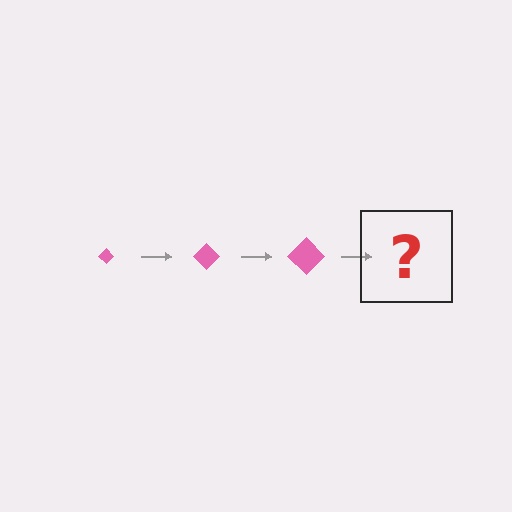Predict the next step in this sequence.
The next step is a pink diamond, larger than the previous one.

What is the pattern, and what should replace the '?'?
The pattern is that the diamond gets progressively larger each step. The '?' should be a pink diamond, larger than the previous one.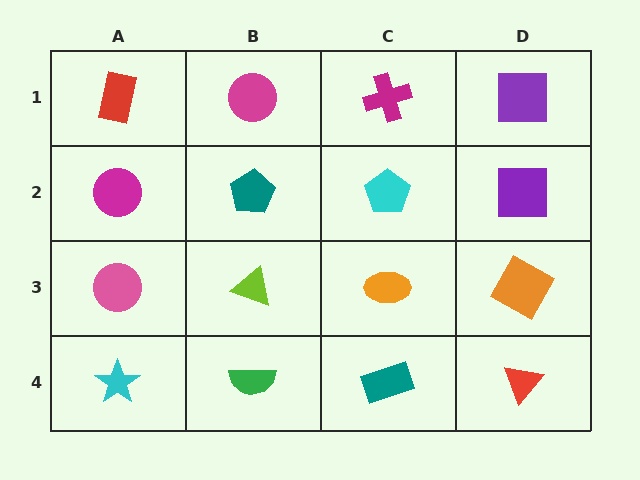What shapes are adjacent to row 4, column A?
A pink circle (row 3, column A), a green semicircle (row 4, column B).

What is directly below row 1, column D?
A purple square.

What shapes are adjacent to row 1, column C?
A cyan pentagon (row 2, column C), a magenta circle (row 1, column B), a purple square (row 1, column D).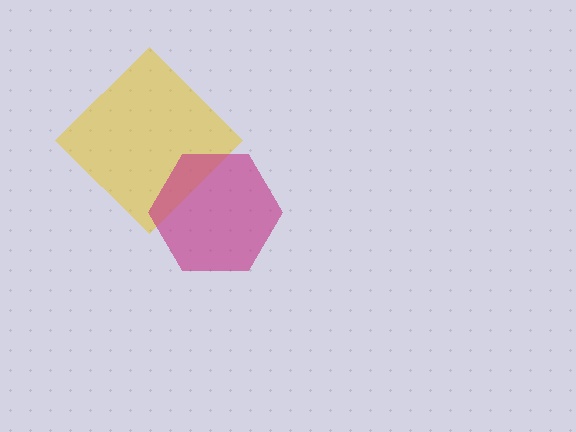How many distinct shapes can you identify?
There are 2 distinct shapes: a yellow diamond, a magenta hexagon.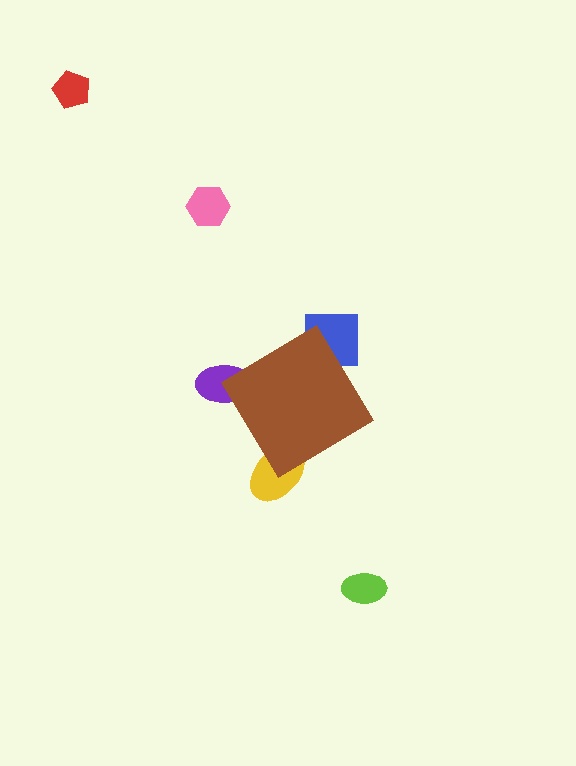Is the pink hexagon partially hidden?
No, the pink hexagon is fully visible.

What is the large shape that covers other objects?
A brown diamond.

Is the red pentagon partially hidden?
No, the red pentagon is fully visible.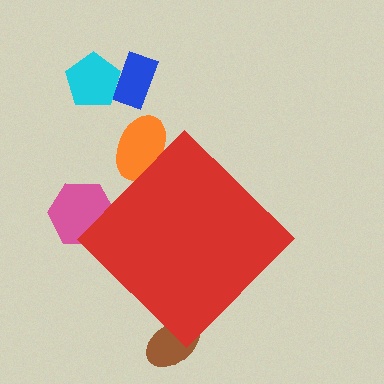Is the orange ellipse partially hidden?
Yes, the orange ellipse is partially hidden behind the red diamond.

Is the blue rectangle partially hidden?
No, the blue rectangle is fully visible.